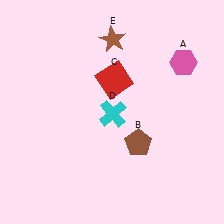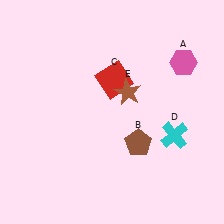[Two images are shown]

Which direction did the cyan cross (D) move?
The cyan cross (D) moved right.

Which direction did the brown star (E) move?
The brown star (E) moved down.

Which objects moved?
The objects that moved are: the cyan cross (D), the brown star (E).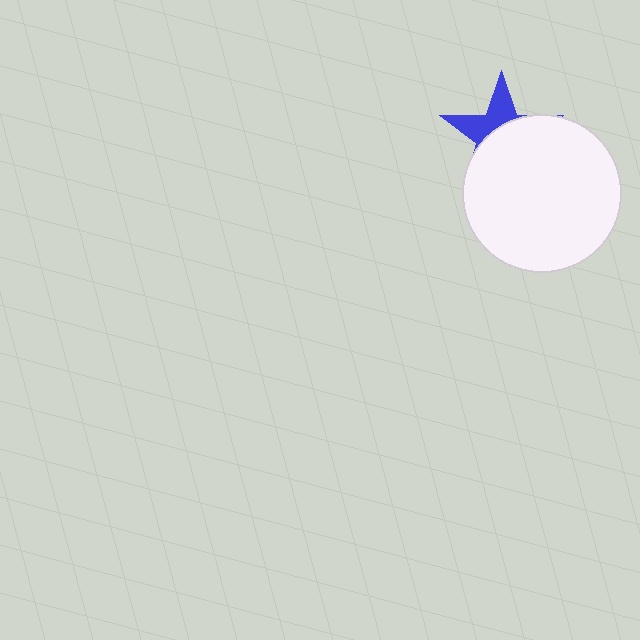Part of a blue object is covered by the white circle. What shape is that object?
It is a star.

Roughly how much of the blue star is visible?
A small part of it is visible (roughly 37%).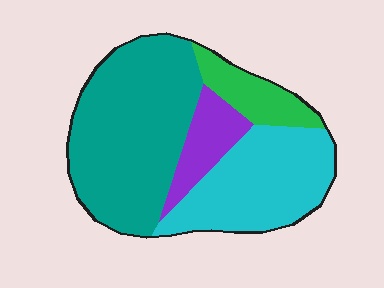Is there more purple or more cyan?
Cyan.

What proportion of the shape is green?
Green takes up about one eighth (1/8) of the shape.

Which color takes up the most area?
Teal, at roughly 45%.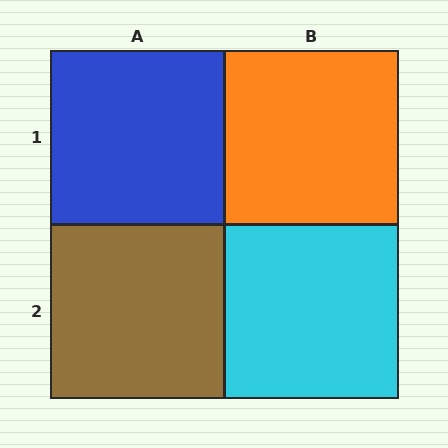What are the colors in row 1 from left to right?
Blue, orange.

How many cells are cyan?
1 cell is cyan.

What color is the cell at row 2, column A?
Brown.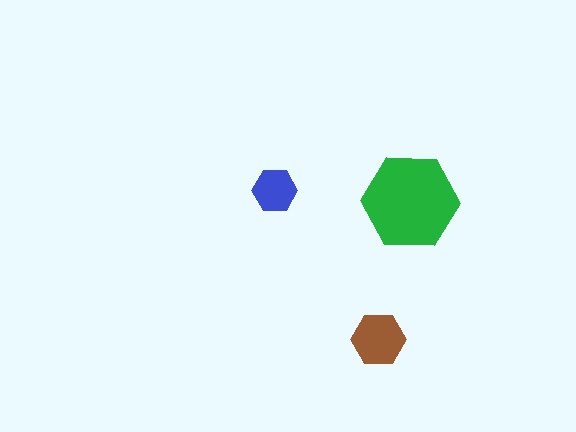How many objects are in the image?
There are 3 objects in the image.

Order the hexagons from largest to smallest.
the green one, the brown one, the blue one.